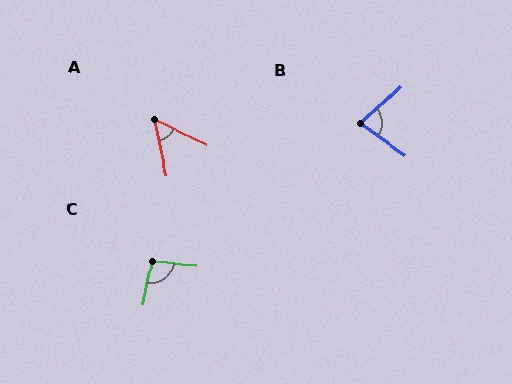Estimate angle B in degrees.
Approximately 79 degrees.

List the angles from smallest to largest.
A (52°), B (79°), C (97°).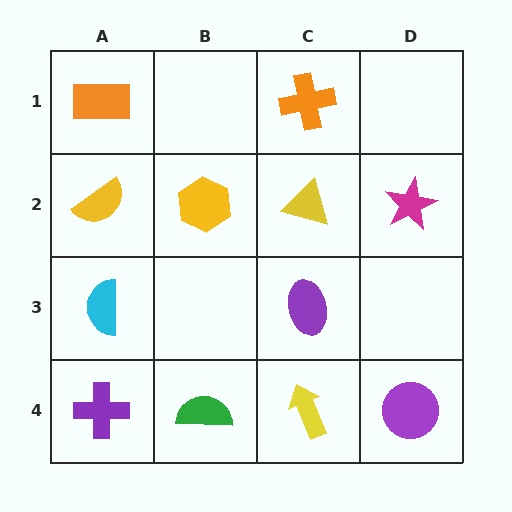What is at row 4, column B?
A green semicircle.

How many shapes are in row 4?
4 shapes.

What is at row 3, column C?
A purple ellipse.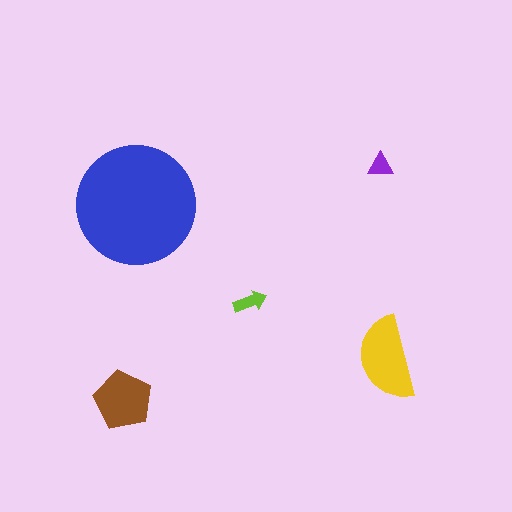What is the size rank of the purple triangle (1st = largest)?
5th.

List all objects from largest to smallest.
The blue circle, the yellow semicircle, the brown pentagon, the lime arrow, the purple triangle.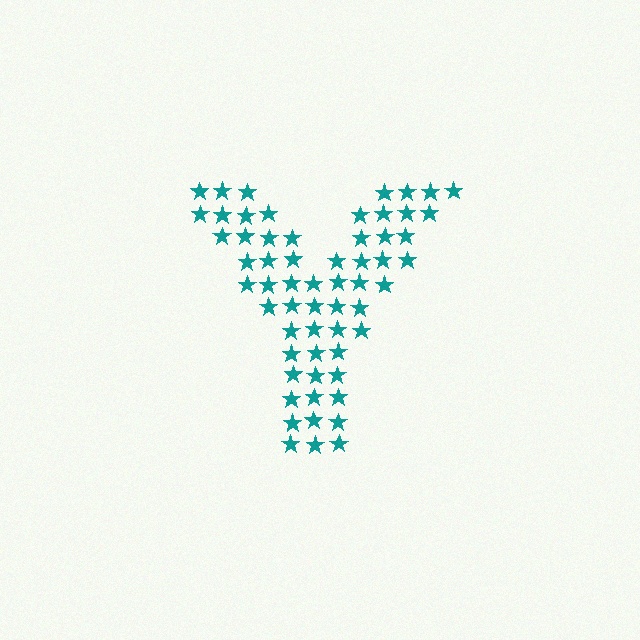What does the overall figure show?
The overall figure shows the letter Y.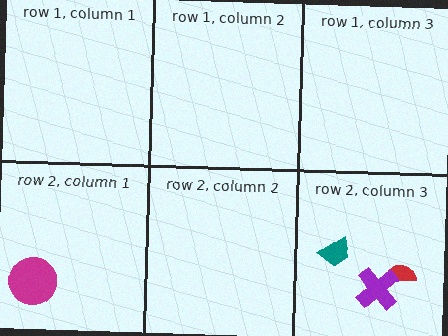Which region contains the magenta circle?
The row 2, column 1 region.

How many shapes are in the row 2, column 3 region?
3.